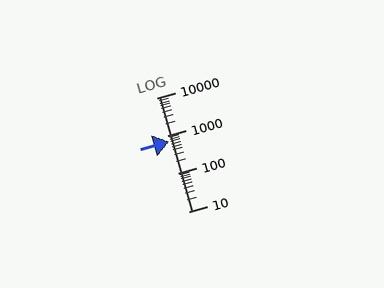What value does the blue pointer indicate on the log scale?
The pointer indicates approximately 680.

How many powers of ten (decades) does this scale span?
The scale spans 3 decades, from 10 to 10000.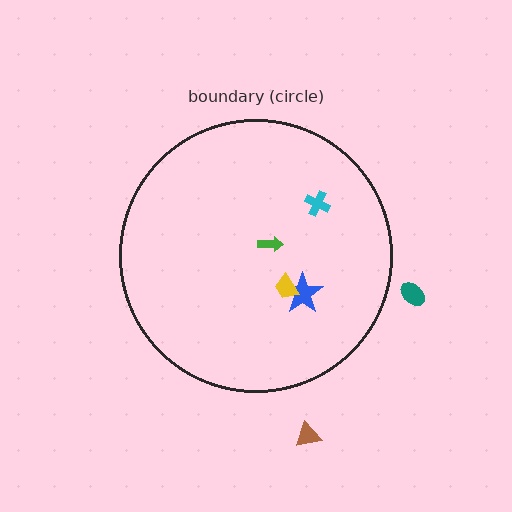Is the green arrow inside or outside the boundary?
Inside.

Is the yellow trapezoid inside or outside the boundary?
Inside.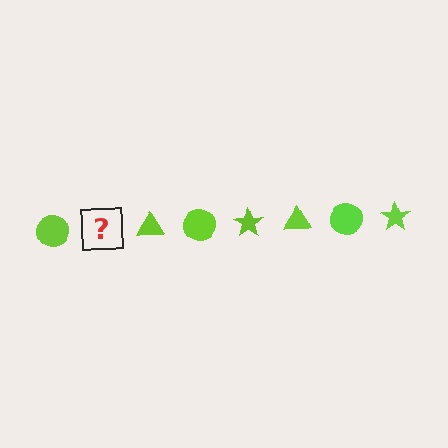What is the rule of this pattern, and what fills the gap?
The rule is that the pattern cycles through circle, star, triangle shapes in lime. The gap should be filled with a lime star.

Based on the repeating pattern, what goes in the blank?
The blank should be a lime star.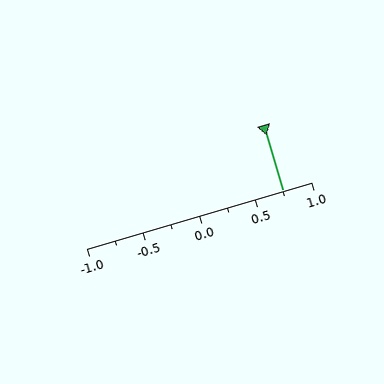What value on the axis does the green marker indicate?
The marker indicates approximately 0.75.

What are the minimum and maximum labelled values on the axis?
The axis runs from -1.0 to 1.0.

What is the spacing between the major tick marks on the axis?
The major ticks are spaced 0.5 apart.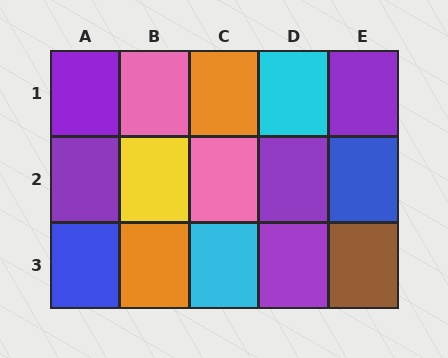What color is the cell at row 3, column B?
Orange.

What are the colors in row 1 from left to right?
Purple, pink, orange, cyan, purple.